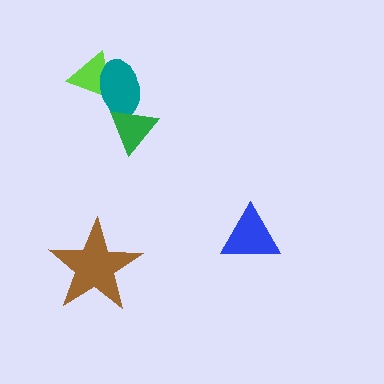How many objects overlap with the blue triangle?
0 objects overlap with the blue triangle.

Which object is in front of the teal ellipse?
The green triangle is in front of the teal ellipse.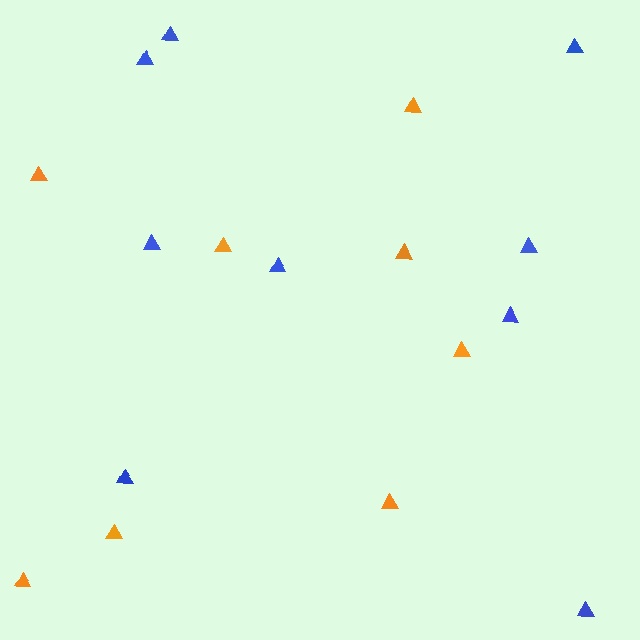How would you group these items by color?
There are 2 groups: one group of orange triangles (8) and one group of blue triangles (9).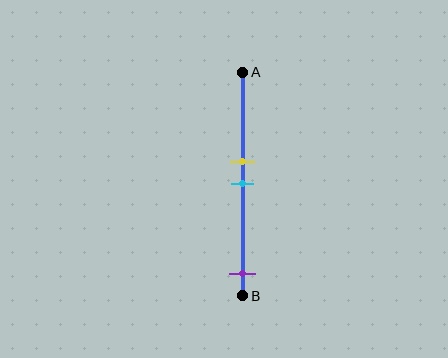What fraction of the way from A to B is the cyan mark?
The cyan mark is approximately 50% (0.5) of the way from A to B.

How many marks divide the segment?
There are 3 marks dividing the segment.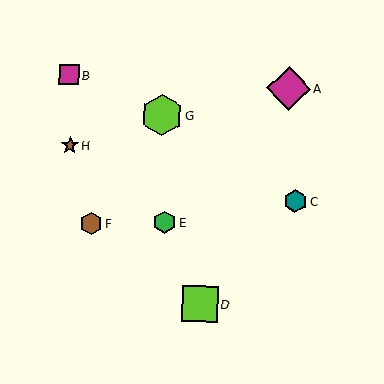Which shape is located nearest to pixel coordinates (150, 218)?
The green hexagon (labeled E) at (165, 222) is nearest to that location.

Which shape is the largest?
The magenta diamond (labeled A) is the largest.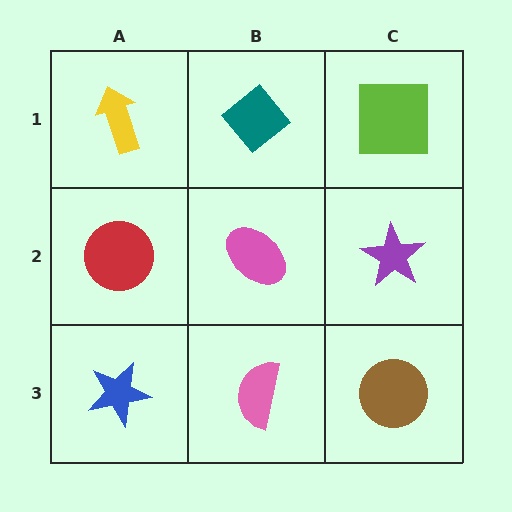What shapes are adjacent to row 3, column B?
A pink ellipse (row 2, column B), a blue star (row 3, column A), a brown circle (row 3, column C).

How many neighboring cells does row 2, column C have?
3.